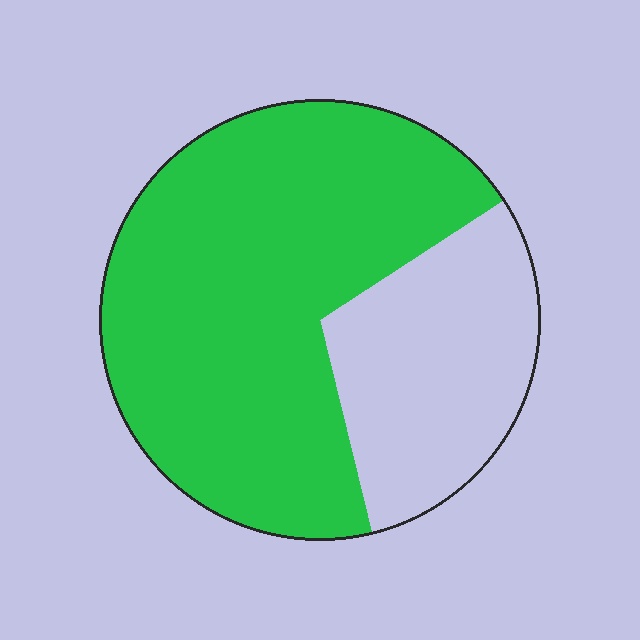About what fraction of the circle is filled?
About two thirds (2/3).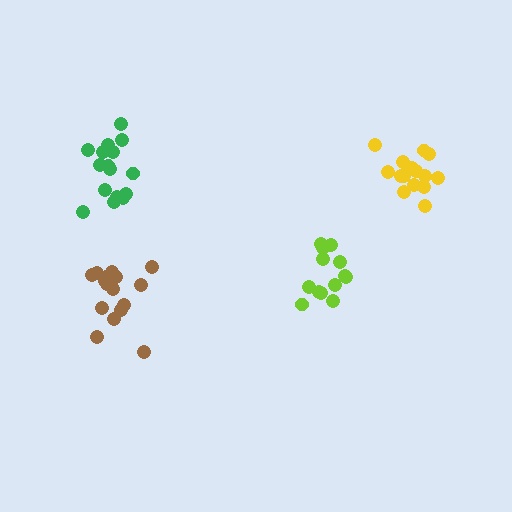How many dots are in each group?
Group 1: 15 dots, Group 2: 17 dots, Group 3: 13 dots, Group 4: 16 dots (61 total).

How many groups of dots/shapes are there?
There are 4 groups.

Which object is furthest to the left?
The brown cluster is leftmost.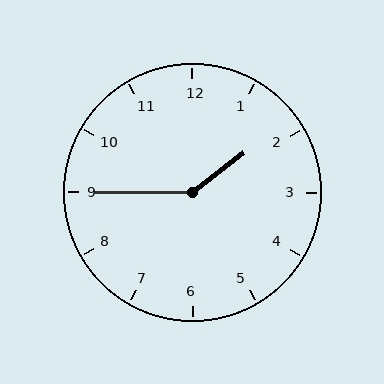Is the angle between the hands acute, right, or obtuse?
It is obtuse.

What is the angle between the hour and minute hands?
Approximately 142 degrees.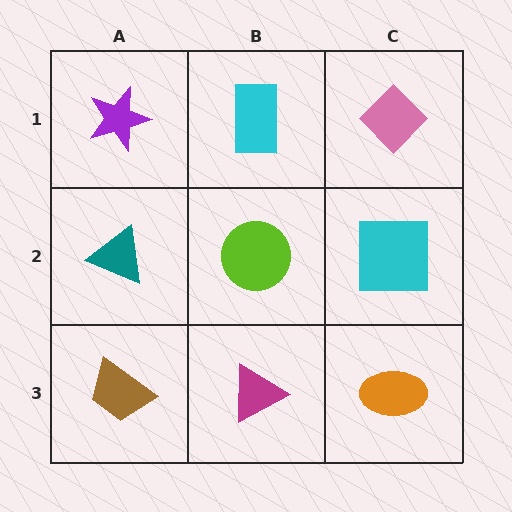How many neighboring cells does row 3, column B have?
3.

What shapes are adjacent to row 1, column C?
A cyan square (row 2, column C), a cyan rectangle (row 1, column B).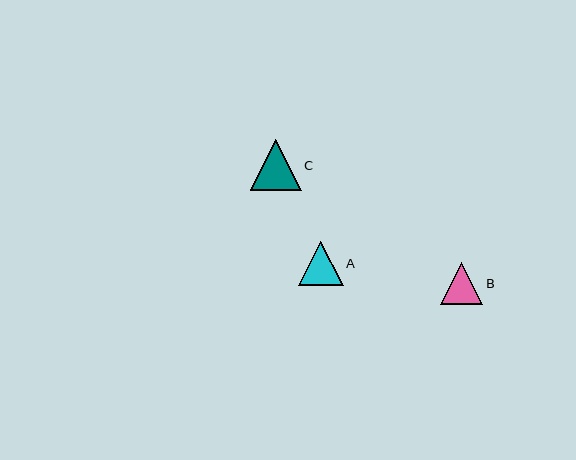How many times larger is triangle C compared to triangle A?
Triangle C is approximately 1.2 times the size of triangle A.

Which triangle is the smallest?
Triangle B is the smallest with a size of approximately 42 pixels.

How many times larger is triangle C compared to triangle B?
Triangle C is approximately 1.2 times the size of triangle B.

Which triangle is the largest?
Triangle C is the largest with a size of approximately 51 pixels.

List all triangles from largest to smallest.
From largest to smallest: C, A, B.